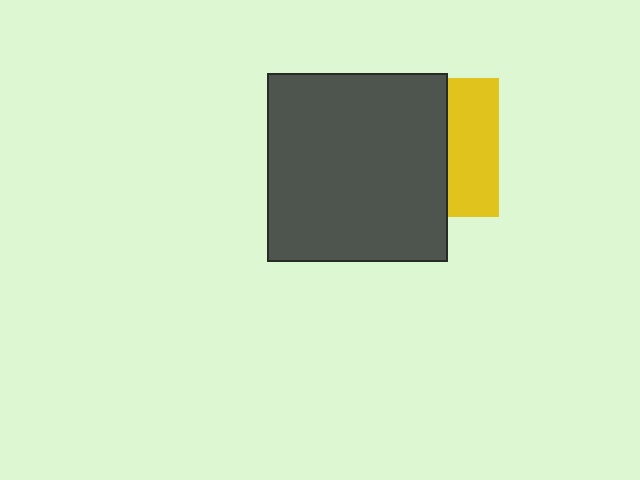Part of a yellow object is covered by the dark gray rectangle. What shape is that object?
It is a square.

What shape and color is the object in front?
The object in front is a dark gray rectangle.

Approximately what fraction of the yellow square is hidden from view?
Roughly 63% of the yellow square is hidden behind the dark gray rectangle.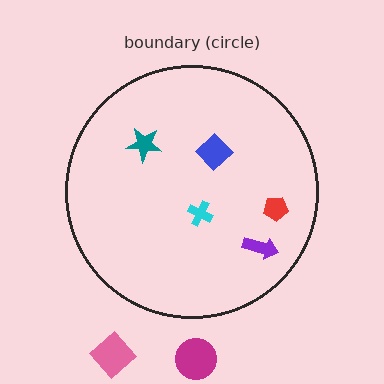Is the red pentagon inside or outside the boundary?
Inside.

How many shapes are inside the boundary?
5 inside, 2 outside.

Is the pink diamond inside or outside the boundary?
Outside.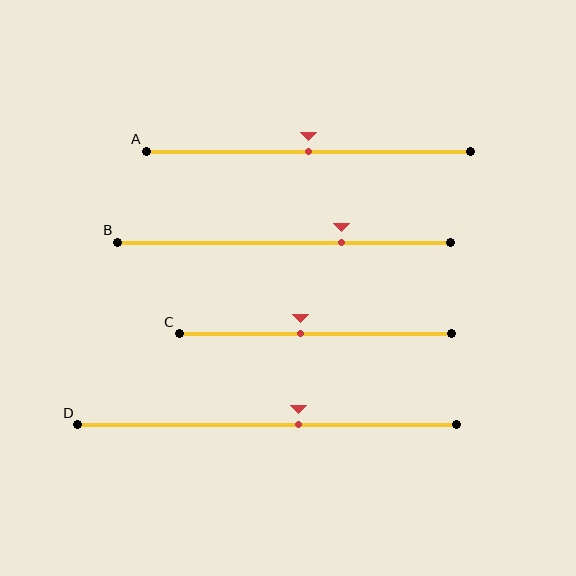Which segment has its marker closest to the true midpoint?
Segment A has its marker closest to the true midpoint.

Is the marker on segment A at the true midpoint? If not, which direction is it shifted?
Yes, the marker on segment A is at the true midpoint.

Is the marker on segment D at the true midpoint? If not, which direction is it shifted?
No, the marker on segment D is shifted to the right by about 8% of the segment length.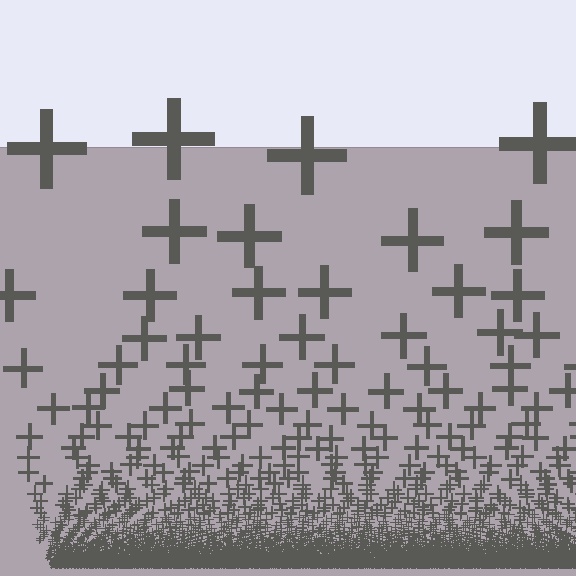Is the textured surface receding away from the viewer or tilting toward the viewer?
The surface appears to tilt toward the viewer. Texture elements get larger and sparser toward the top.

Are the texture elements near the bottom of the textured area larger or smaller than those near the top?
Smaller. The gradient is inverted — elements near the bottom are smaller and denser.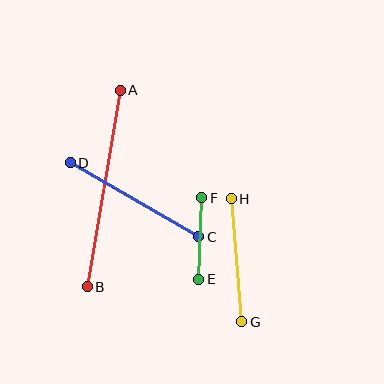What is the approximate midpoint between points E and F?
The midpoint is at approximately (200, 239) pixels.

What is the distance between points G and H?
The distance is approximately 124 pixels.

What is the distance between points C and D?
The distance is approximately 148 pixels.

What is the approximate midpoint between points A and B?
The midpoint is at approximately (104, 189) pixels.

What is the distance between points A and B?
The distance is approximately 199 pixels.